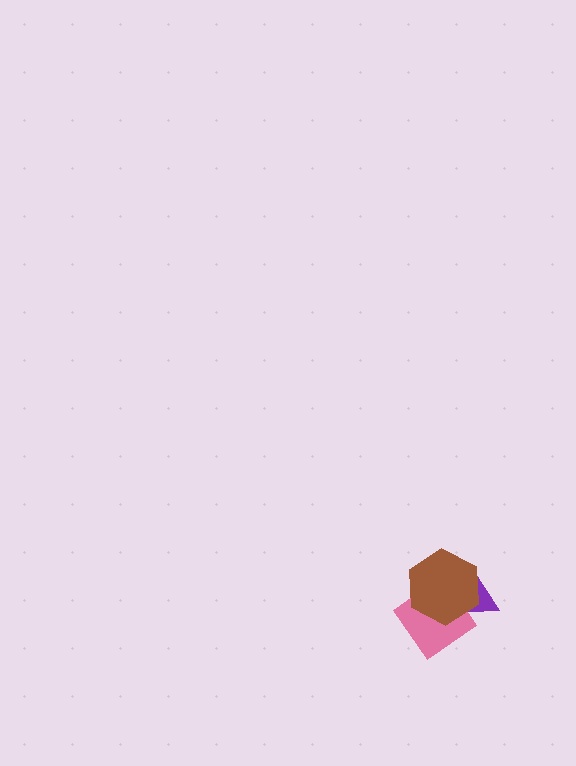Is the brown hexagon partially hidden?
No, no other shape covers it.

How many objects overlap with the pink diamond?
2 objects overlap with the pink diamond.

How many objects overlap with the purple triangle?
2 objects overlap with the purple triangle.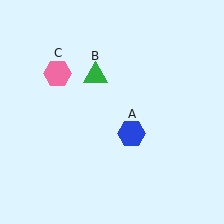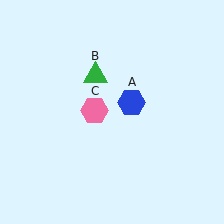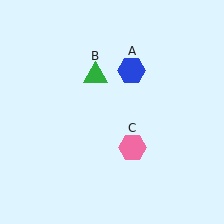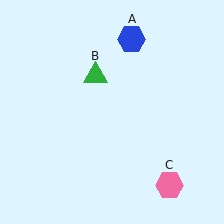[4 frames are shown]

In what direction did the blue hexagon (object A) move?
The blue hexagon (object A) moved up.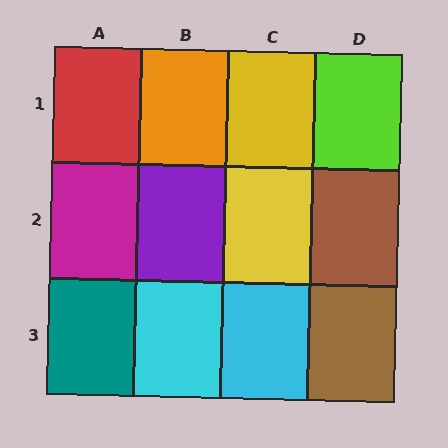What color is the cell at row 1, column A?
Red.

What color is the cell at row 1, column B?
Orange.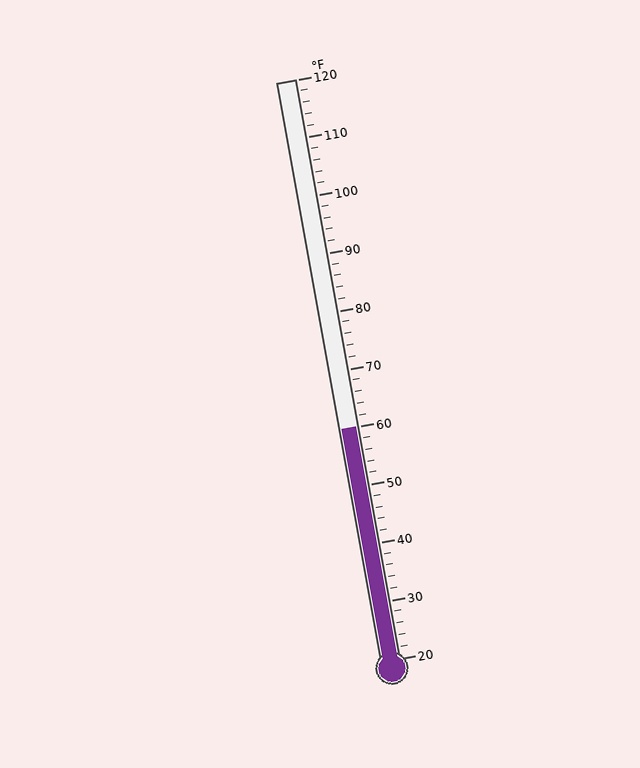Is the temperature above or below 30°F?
The temperature is above 30°F.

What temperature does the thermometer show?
The thermometer shows approximately 60°F.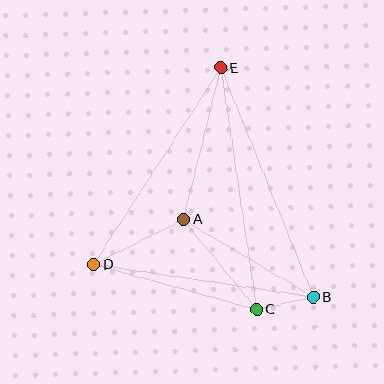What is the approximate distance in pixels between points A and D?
The distance between A and D is approximately 101 pixels.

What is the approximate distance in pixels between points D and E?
The distance between D and E is approximately 234 pixels.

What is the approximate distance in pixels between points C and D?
The distance between C and D is approximately 169 pixels.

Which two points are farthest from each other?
Points B and E are farthest from each other.